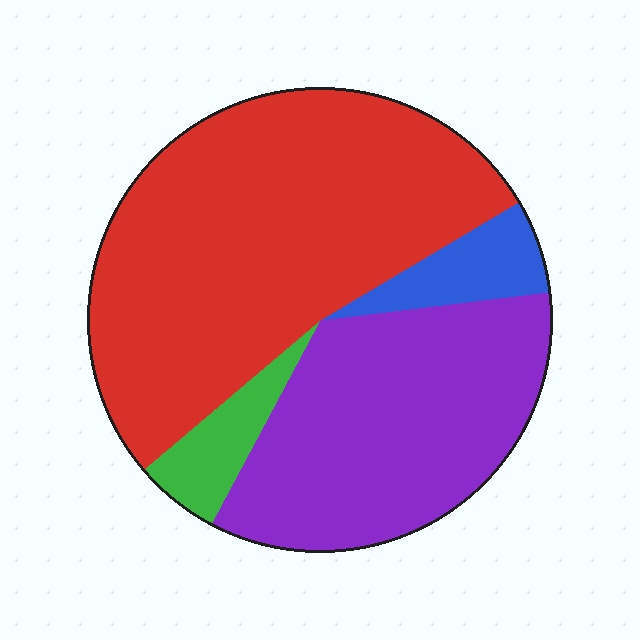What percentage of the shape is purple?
Purple covers 35% of the shape.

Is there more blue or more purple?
Purple.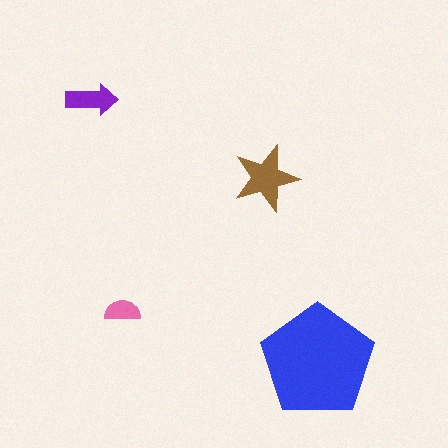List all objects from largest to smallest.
The blue pentagon, the brown star, the purple arrow, the pink semicircle.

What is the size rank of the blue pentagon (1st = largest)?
1st.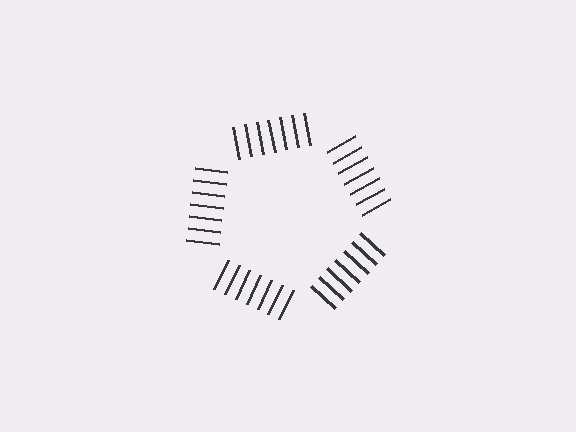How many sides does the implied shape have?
5 sides — the line-ends trace a pentagon.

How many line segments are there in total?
35 — 7 along each of the 5 edges.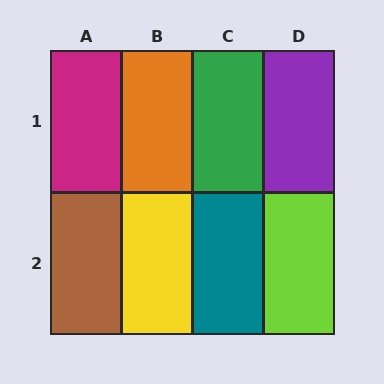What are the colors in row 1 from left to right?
Magenta, orange, green, purple.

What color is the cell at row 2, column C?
Teal.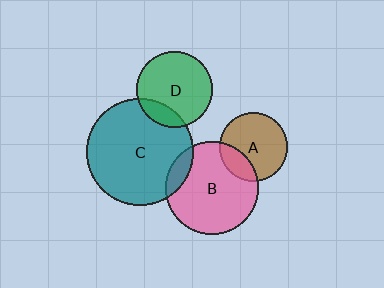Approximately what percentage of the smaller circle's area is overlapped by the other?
Approximately 20%.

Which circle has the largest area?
Circle C (teal).